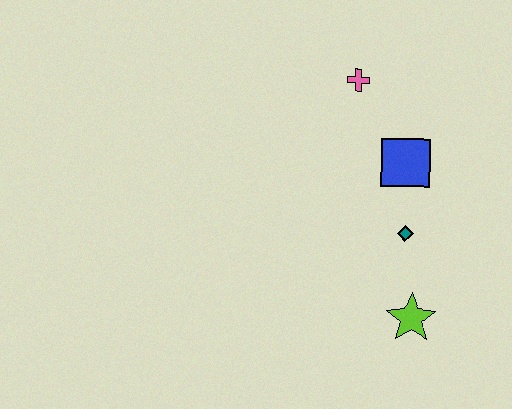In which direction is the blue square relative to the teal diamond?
The blue square is above the teal diamond.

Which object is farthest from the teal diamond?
The pink cross is farthest from the teal diamond.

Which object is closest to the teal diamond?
The blue square is closest to the teal diamond.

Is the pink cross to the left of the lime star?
Yes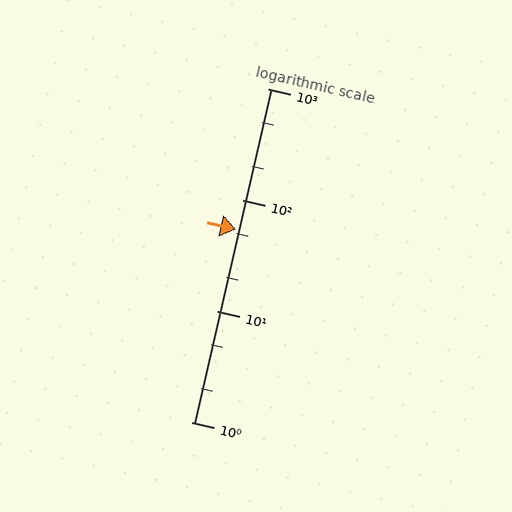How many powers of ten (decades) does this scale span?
The scale spans 3 decades, from 1 to 1000.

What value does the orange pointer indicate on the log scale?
The pointer indicates approximately 54.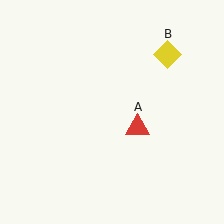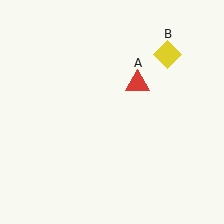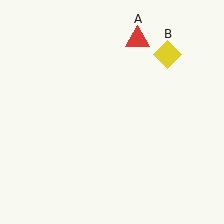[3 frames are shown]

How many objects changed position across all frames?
1 object changed position: red triangle (object A).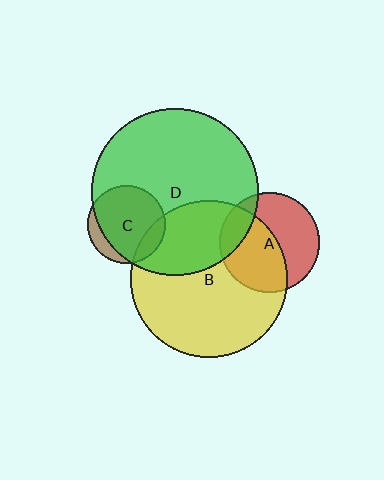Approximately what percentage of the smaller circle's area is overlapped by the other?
Approximately 35%.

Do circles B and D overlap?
Yes.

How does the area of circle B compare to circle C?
Approximately 4.1 times.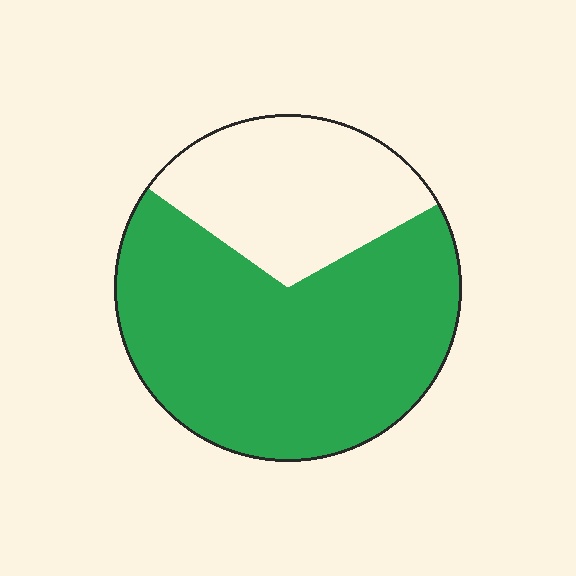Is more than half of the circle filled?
Yes.